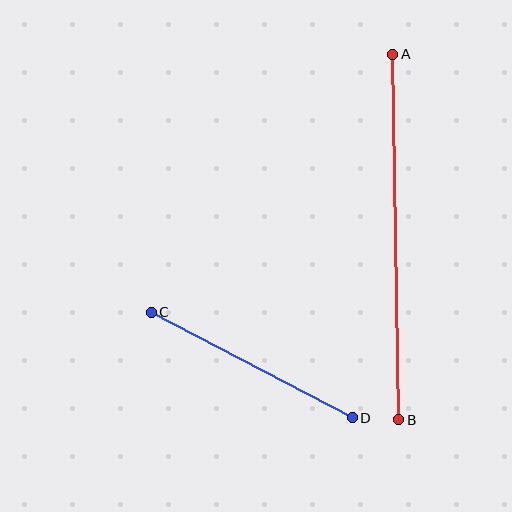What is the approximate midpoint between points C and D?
The midpoint is at approximately (252, 365) pixels.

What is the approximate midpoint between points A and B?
The midpoint is at approximately (396, 237) pixels.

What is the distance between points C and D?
The distance is approximately 227 pixels.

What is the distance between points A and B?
The distance is approximately 366 pixels.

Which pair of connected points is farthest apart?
Points A and B are farthest apart.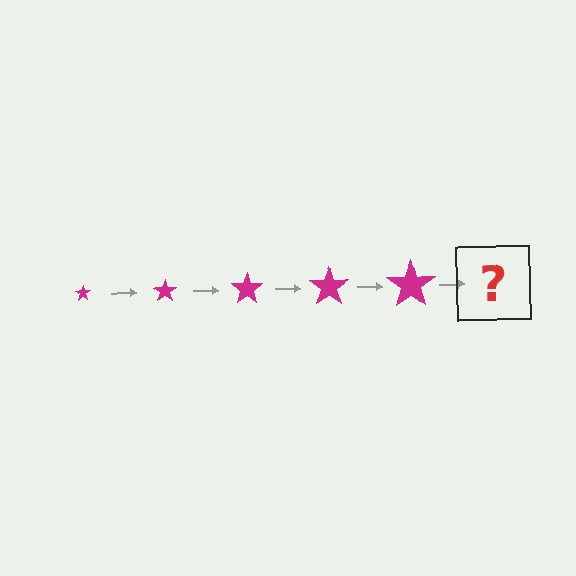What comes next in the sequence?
The next element should be a magenta star, larger than the previous one.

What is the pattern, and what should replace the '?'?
The pattern is that the star gets progressively larger each step. The '?' should be a magenta star, larger than the previous one.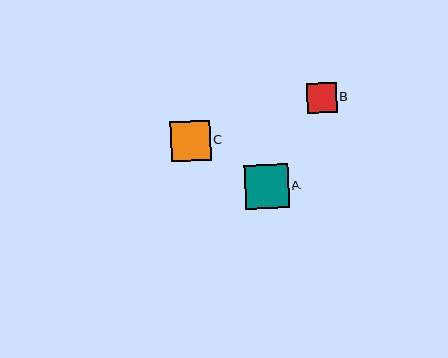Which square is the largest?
Square A is the largest with a size of approximately 44 pixels.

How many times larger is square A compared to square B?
Square A is approximately 1.5 times the size of square B.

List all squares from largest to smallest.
From largest to smallest: A, C, B.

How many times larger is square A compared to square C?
Square A is approximately 1.1 times the size of square C.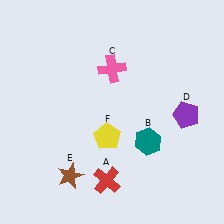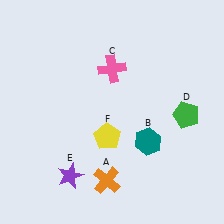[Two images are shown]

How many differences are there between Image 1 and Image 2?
There are 3 differences between the two images.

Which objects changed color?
A changed from red to orange. D changed from purple to green. E changed from brown to purple.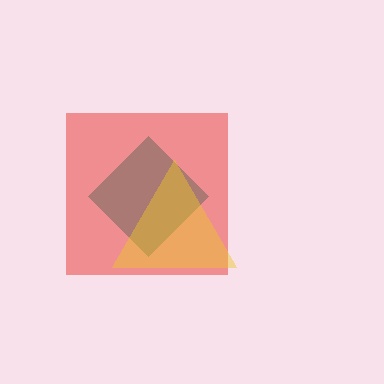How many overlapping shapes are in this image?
There are 3 overlapping shapes in the image.